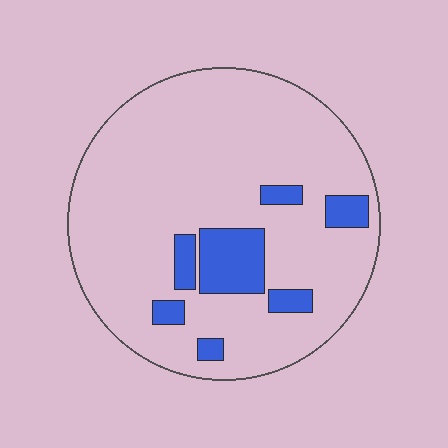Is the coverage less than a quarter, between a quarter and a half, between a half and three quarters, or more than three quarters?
Less than a quarter.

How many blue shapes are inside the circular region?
7.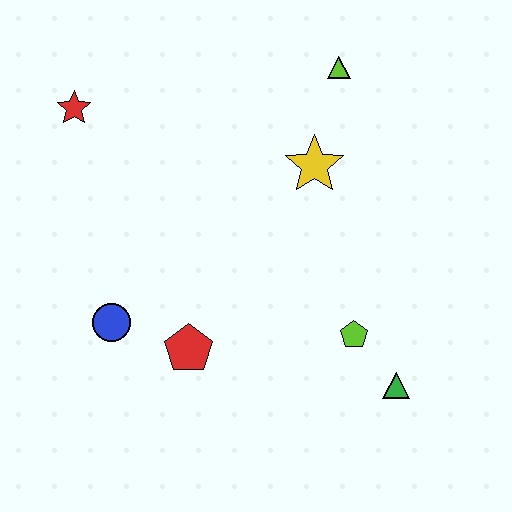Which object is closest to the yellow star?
The lime triangle is closest to the yellow star.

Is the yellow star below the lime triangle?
Yes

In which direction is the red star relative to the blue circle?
The red star is above the blue circle.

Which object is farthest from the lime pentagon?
The red star is farthest from the lime pentagon.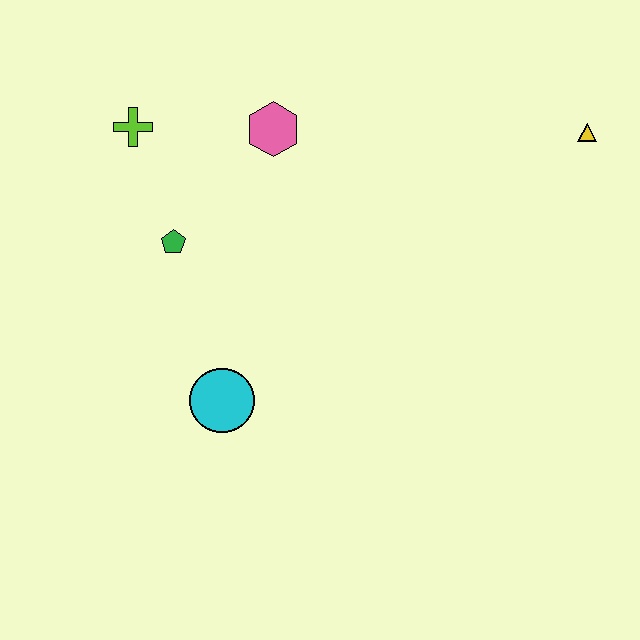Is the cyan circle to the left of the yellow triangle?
Yes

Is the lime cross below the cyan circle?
No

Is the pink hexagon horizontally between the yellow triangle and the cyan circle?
Yes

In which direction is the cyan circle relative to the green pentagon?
The cyan circle is below the green pentagon.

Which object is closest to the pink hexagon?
The lime cross is closest to the pink hexagon.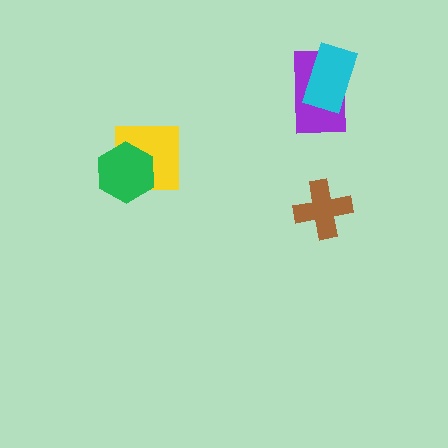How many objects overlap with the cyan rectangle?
1 object overlaps with the cyan rectangle.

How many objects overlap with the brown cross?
0 objects overlap with the brown cross.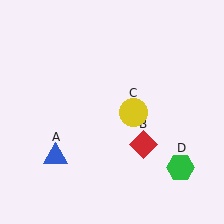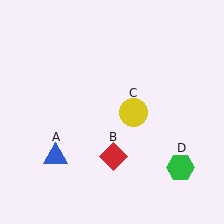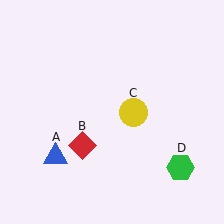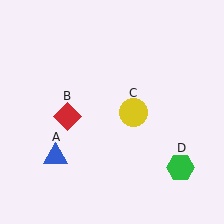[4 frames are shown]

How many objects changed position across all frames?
1 object changed position: red diamond (object B).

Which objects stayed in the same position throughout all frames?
Blue triangle (object A) and yellow circle (object C) and green hexagon (object D) remained stationary.